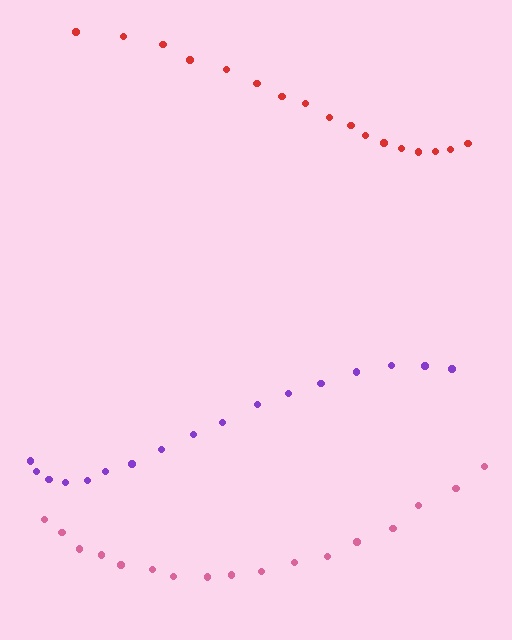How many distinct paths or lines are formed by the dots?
There are 3 distinct paths.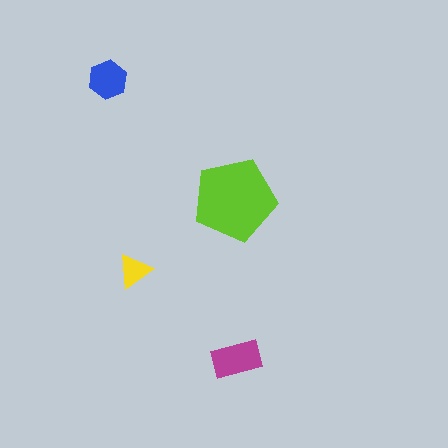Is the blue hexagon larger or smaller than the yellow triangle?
Larger.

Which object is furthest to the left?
The blue hexagon is leftmost.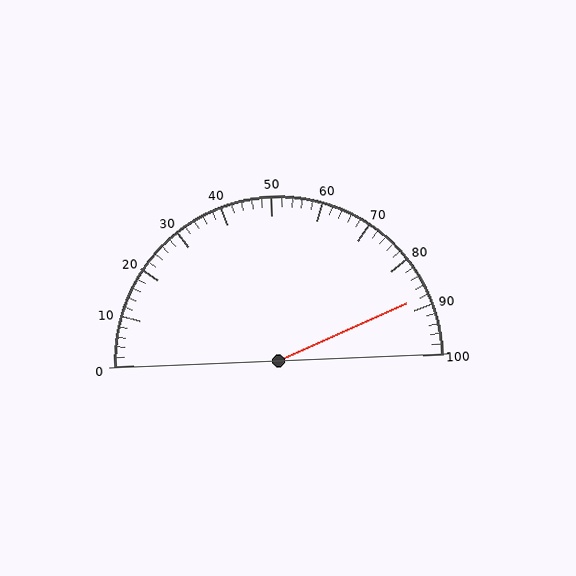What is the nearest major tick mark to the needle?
The nearest major tick mark is 90.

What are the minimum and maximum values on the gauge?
The gauge ranges from 0 to 100.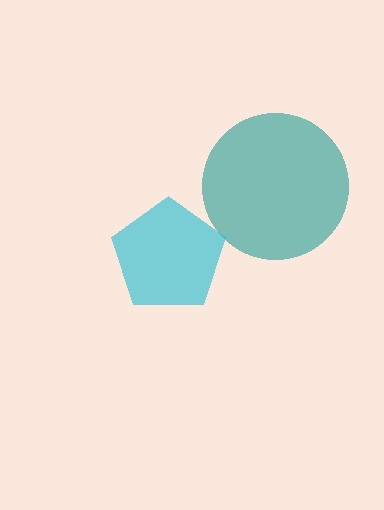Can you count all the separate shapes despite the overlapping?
Yes, there are 2 separate shapes.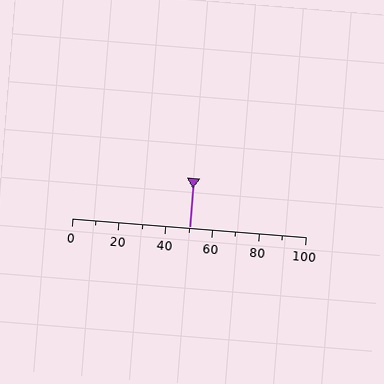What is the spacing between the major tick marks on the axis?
The major ticks are spaced 20 apart.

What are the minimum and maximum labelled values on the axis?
The axis runs from 0 to 100.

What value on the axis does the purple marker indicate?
The marker indicates approximately 50.